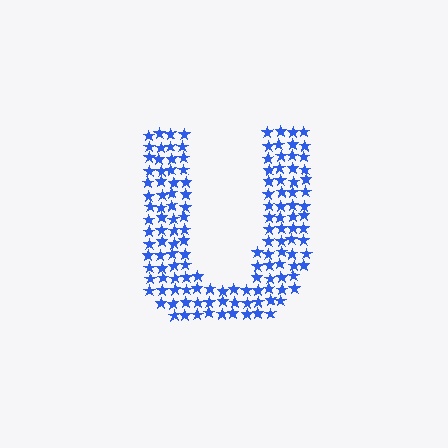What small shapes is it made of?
It is made of small stars.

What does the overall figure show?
The overall figure shows the letter U.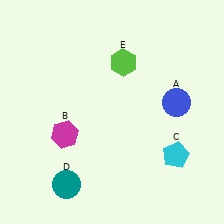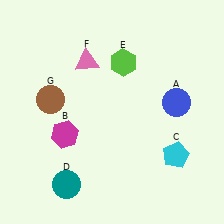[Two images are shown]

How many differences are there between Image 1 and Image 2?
There are 2 differences between the two images.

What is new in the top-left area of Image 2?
A pink triangle (F) was added in the top-left area of Image 2.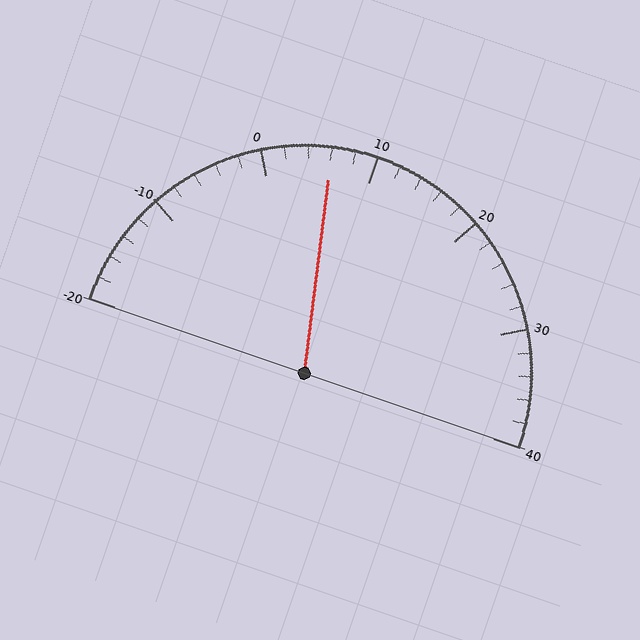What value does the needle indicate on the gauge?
The needle indicates approximately 6.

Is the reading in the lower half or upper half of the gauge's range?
The reading is in the lower half of the range (-20 to 40).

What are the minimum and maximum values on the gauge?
The gauge ranges from -20 to 40.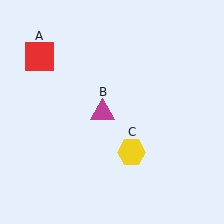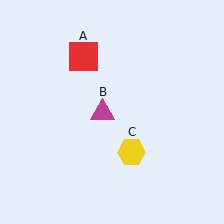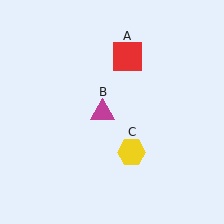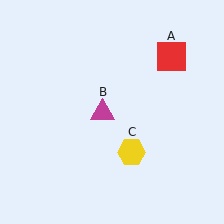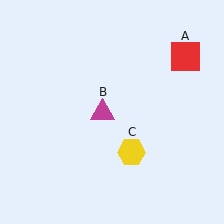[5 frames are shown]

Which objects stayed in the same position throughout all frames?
Magenta triangle (object B) and yellow hexagon (object C) remained stationary.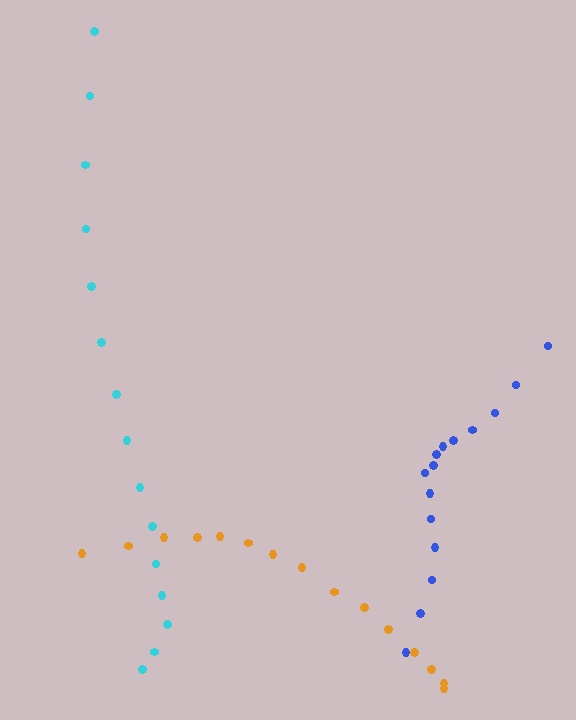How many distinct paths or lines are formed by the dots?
There are 3 distinct paths.